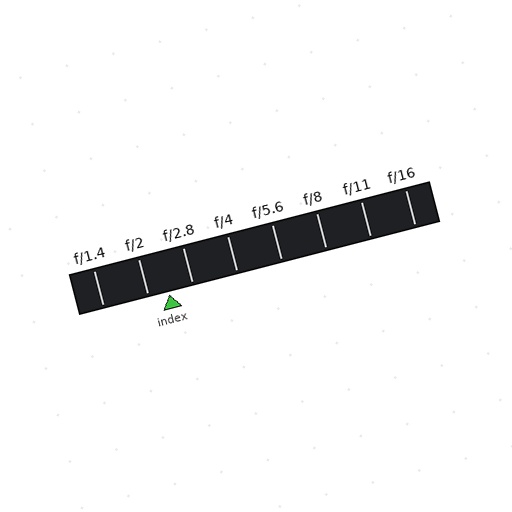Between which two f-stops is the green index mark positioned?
The index mark is between f/2 and f/2.8.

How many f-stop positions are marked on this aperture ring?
There are 8 f-stop positions marked.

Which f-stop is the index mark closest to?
The index mark is closest to f/2.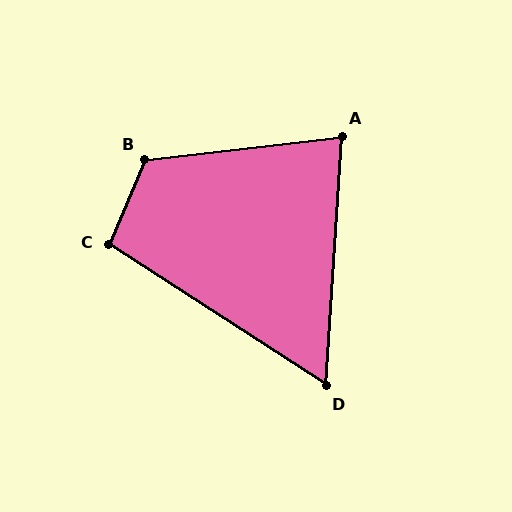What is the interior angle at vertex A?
Approximately 80 degrees (acute).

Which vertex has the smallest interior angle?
D, at approximately 61 degrees.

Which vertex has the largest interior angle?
B, at approximately 119 degrees.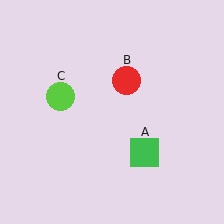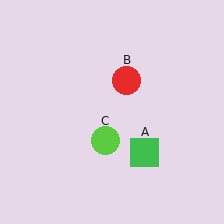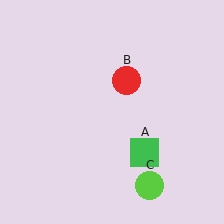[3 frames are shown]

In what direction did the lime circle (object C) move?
The lime circle (object C) moved down and to the right.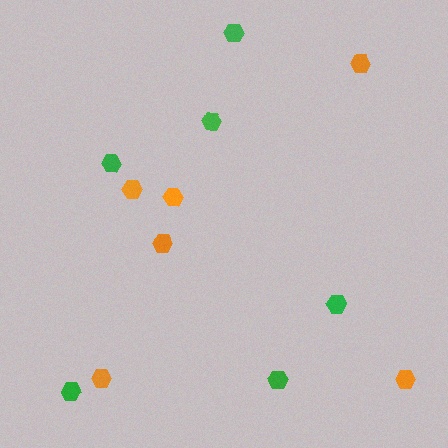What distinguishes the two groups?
There are 2 groups: one group of green hexagons (6) and one group of orange hexagons (6).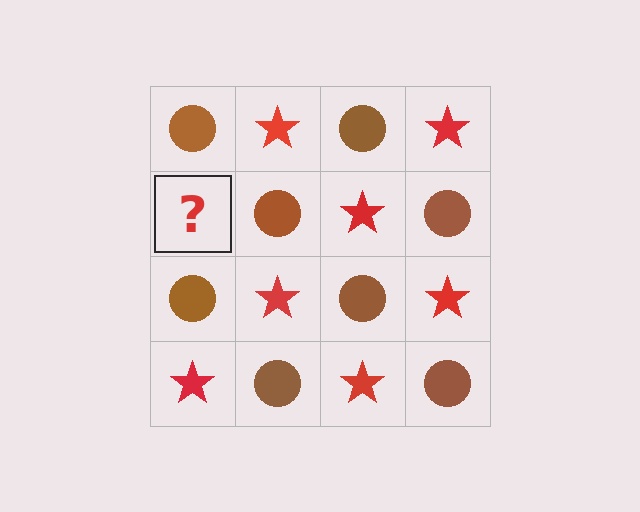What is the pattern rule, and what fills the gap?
The rule is that it alternates brown circle and red star in a checkerboard pattern. The gap should be filled with a red star.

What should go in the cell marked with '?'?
The missing cell should contain a red star.